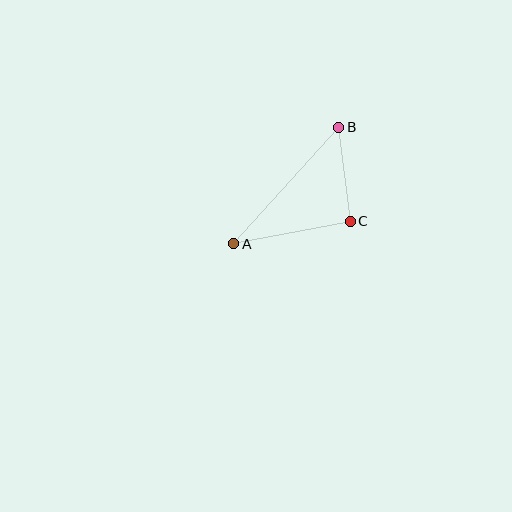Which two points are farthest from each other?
Points A and B are farthest from each other.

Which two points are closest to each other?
Points B and C are closest to each other.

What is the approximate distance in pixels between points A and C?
The distance between A and C is approximately 119 pixels.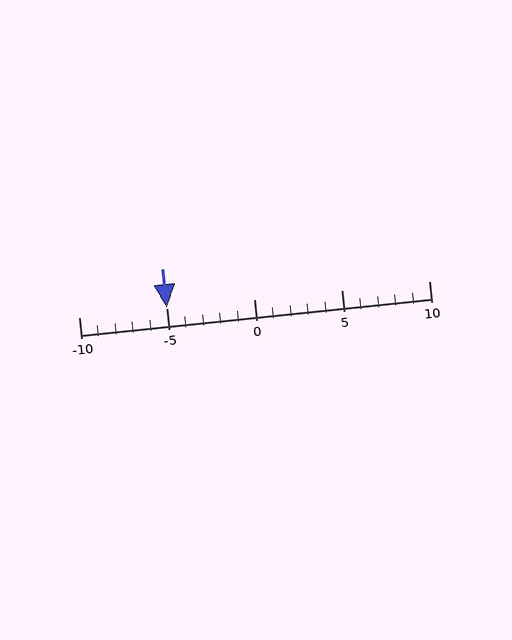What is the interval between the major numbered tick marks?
The major tick marks are spaced 5 units apart.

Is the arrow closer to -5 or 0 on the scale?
The arrow is closer to -5.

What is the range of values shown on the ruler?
The ruler shows values from -10 to 10.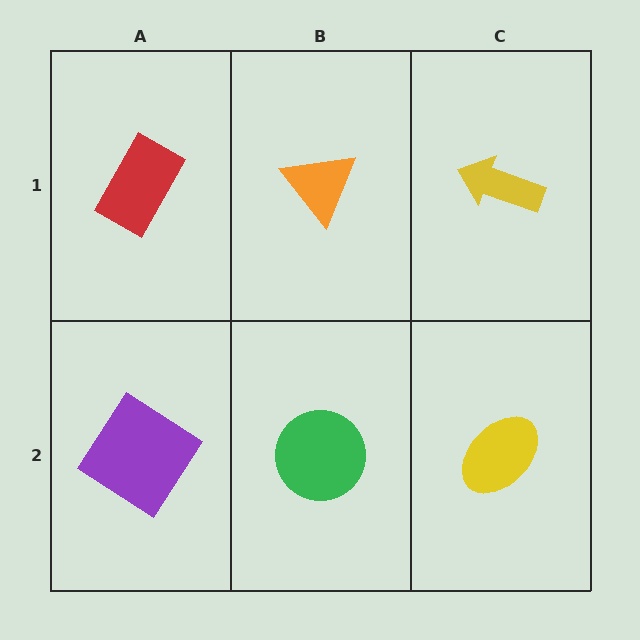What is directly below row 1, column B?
A green circle.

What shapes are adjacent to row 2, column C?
A yellow arrow (row 1, column C), a green circle (row 2, column B).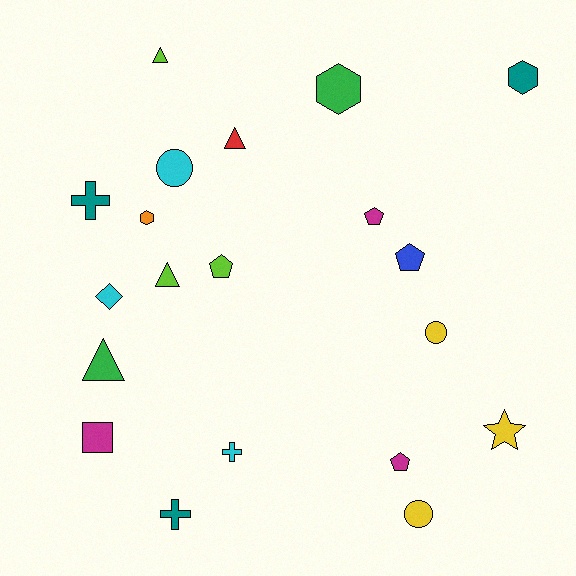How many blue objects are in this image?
There is 1 blue object.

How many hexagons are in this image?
There are 3 hexagons.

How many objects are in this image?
There are 20 objects.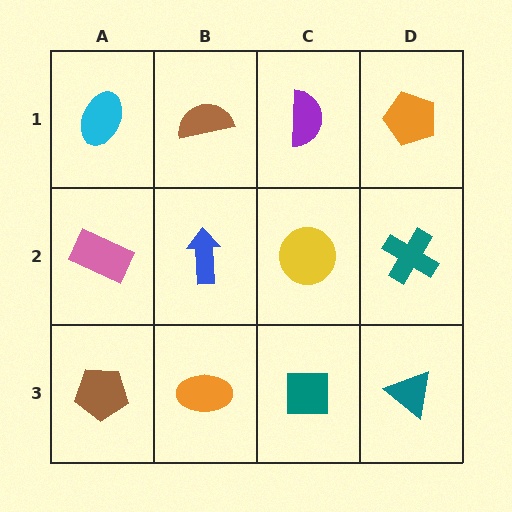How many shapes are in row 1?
4 shapes.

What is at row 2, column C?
A yellow circle.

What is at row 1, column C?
A purple semicircle.